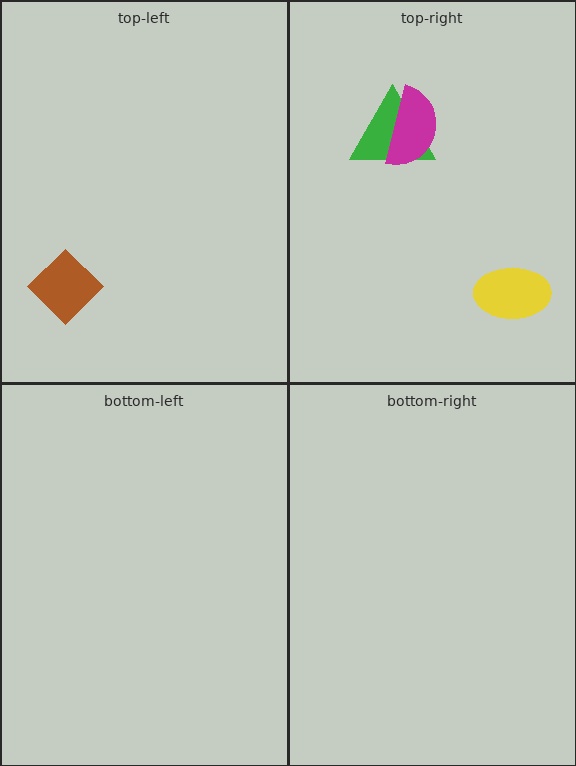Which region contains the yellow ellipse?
The top-right region.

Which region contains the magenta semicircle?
The top-right region.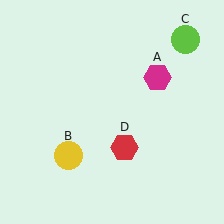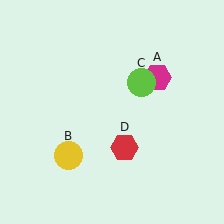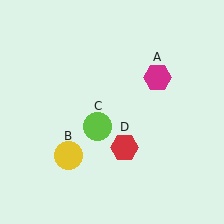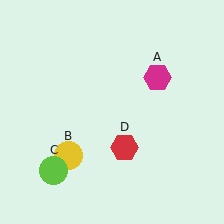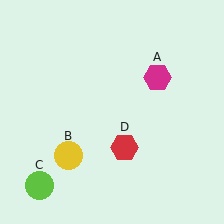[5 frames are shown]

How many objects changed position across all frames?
1 object changed position: lime circle (object C).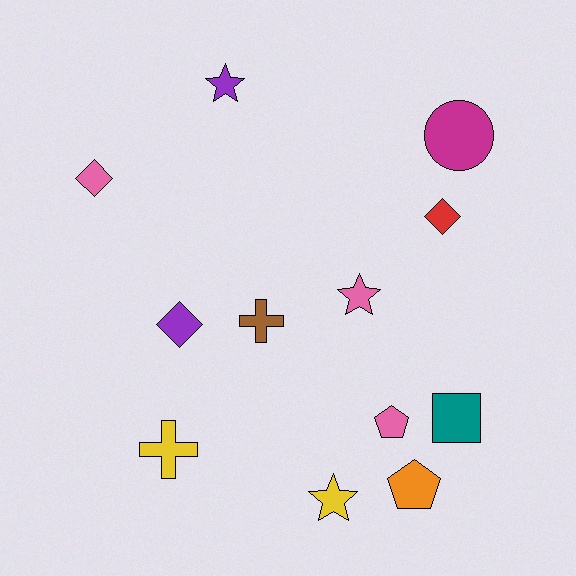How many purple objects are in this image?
There are 2 purple objects.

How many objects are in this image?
There are 12 objects.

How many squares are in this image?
There is 1 square.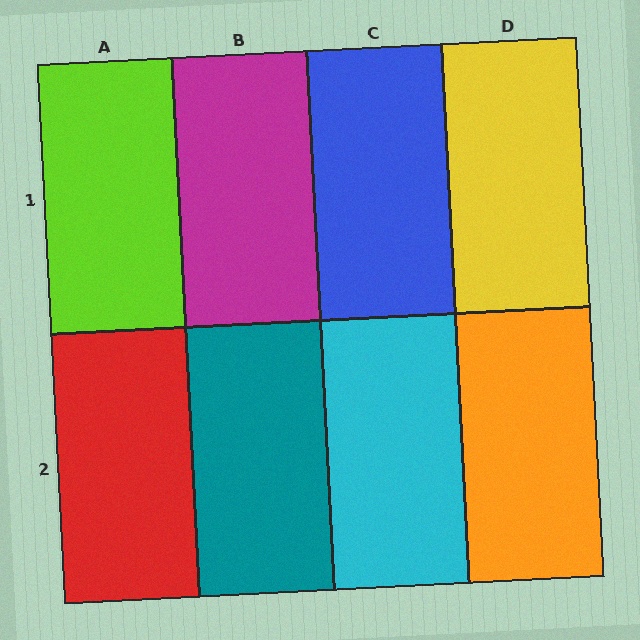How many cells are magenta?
1 cell is magenta.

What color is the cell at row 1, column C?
Blue.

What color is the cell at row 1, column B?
Magenta.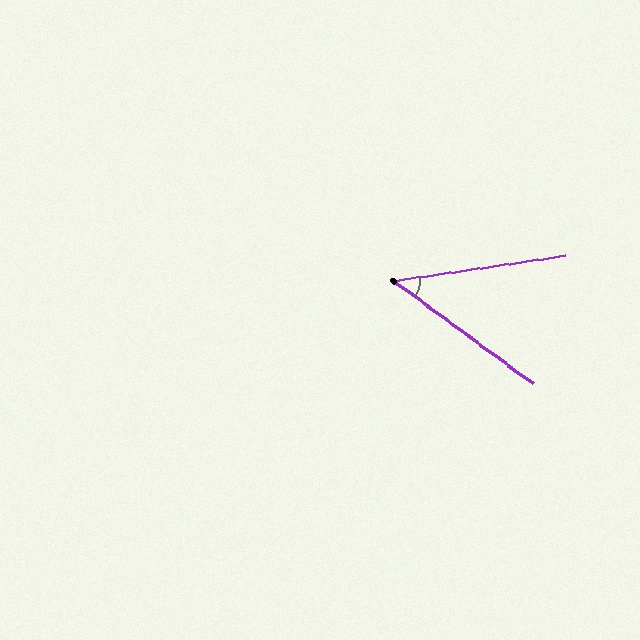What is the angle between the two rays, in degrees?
Approximately 45 degrees.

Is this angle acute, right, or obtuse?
It is acute.